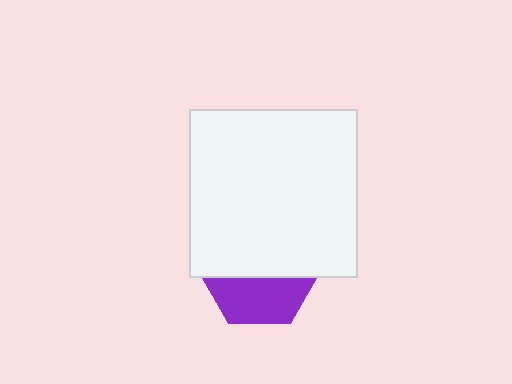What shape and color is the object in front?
The object in front is a white square.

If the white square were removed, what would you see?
You would see the complete purple hexagon.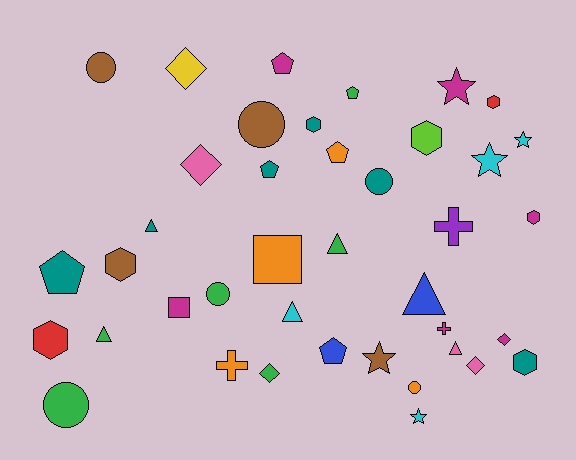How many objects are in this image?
There are 40 objects.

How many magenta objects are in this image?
There are 6 magenta objects.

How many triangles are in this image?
There are 6 triangles.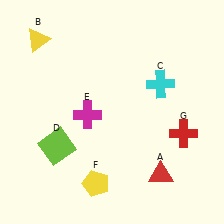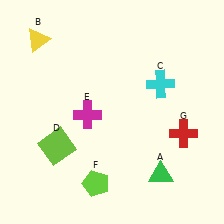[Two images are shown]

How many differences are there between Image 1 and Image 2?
There are 2 differences between the two images.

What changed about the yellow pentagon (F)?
In Image 1, F is yellow. In Image 2, it changed to lime.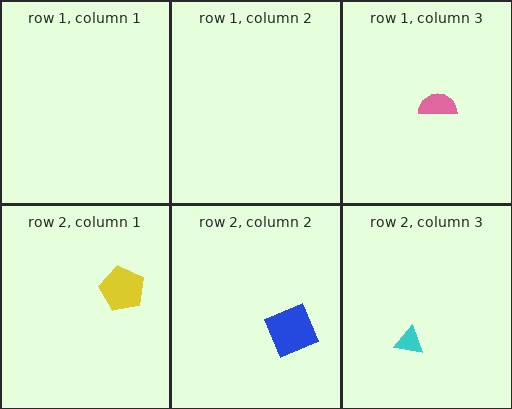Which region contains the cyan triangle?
The row 2, column 3 region.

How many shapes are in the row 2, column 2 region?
1.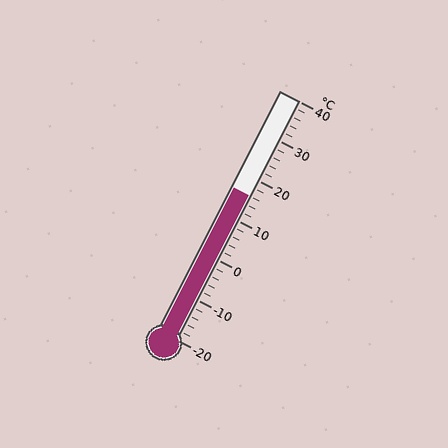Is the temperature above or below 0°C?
The temperature is above 0°C.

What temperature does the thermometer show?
The thermometer shows approximately 16°C.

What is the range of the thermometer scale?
The thermometer scale ranges from -20°C to 40°C.